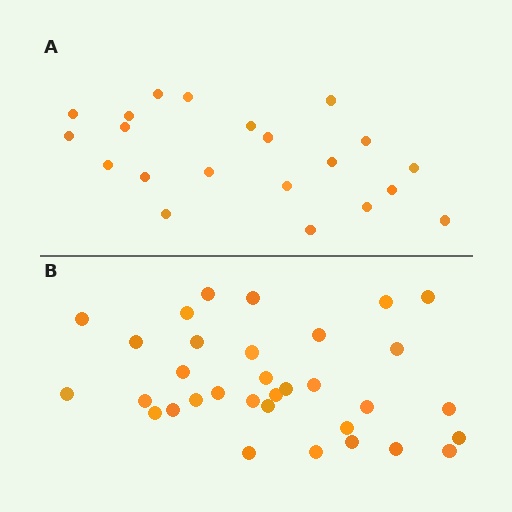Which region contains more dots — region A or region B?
Region B (the bottom region) has more dots.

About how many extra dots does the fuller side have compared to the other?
Region B has roughly 12 or so more dots than region A.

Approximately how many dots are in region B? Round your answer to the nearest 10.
About 30 dots. (The exact count is 33, which rounds to 30.)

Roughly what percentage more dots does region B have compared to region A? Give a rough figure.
About 55% more.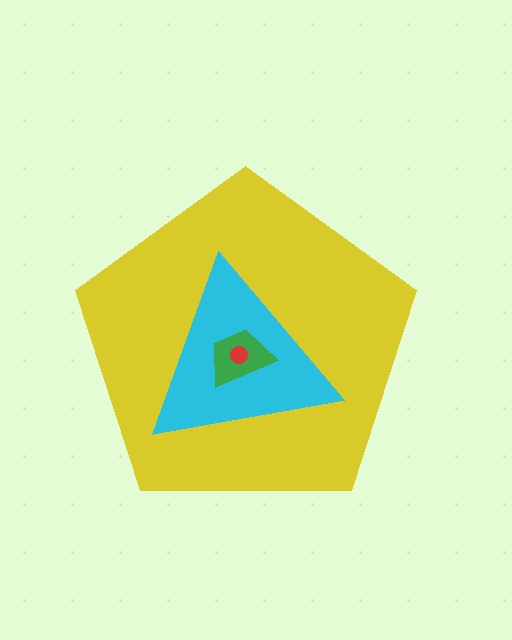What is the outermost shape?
The yellow pentagon.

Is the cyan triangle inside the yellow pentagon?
Yes.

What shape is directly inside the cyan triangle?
The green trapezoid.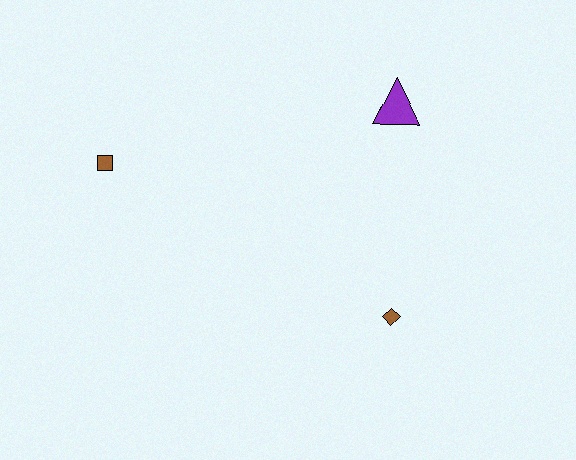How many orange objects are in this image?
There are no orange objects.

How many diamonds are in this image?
There is 1 diamond.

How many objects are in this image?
There are 3 objects.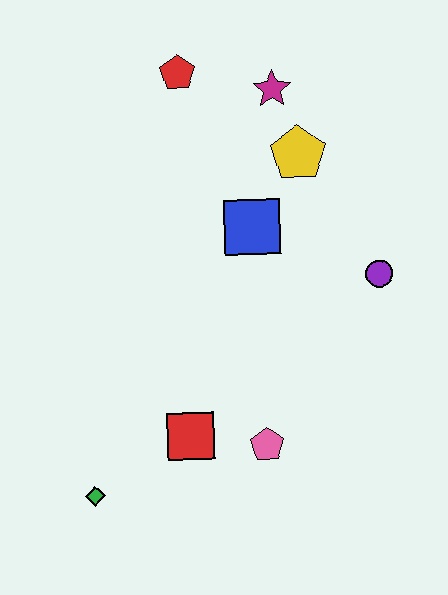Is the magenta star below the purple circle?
No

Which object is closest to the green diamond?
The red square is closest to the green diamond.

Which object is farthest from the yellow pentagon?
The green diamond is farthest from the yellow pentagon.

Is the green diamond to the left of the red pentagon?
Yes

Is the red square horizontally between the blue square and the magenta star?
No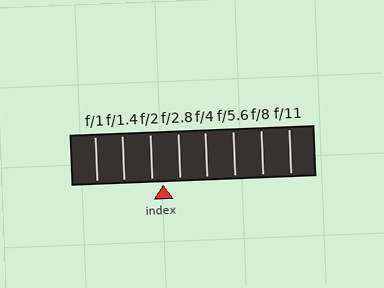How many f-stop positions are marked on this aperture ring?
There are 8 f-stop positions marked.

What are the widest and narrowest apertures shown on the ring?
The widest aperture shown is f/1 and the narrowest is f/11.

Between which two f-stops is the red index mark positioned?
The index mark is between f/2 and f/2.8.